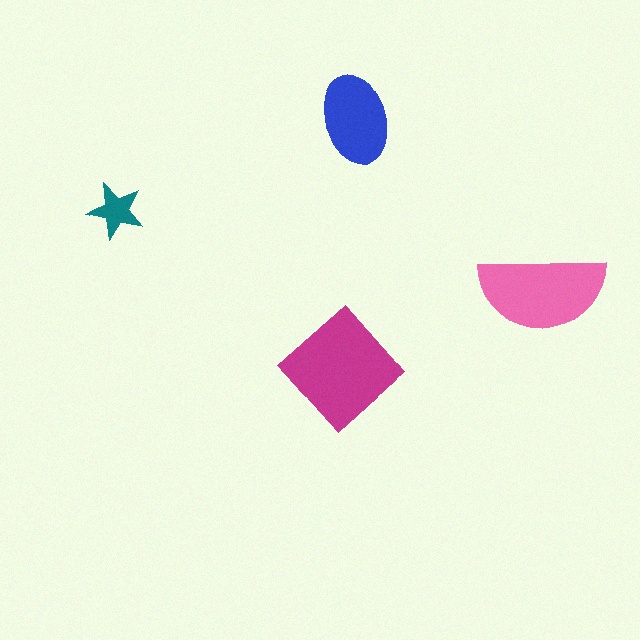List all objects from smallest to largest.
The teal star, the blue ellipse, the pink semicircle, the magenta diamond.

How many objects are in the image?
There are 4 objects in the image.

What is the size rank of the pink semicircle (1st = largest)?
2nd.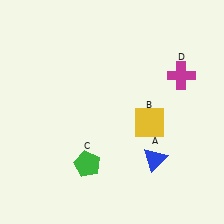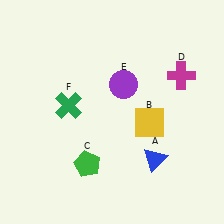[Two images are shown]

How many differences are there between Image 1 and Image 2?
There are 2 differences between the two images.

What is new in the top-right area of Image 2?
A purple circle (E) was added in the top-right area of Image 2.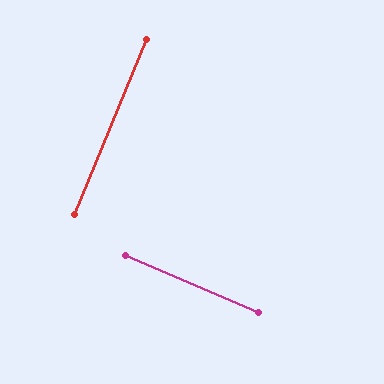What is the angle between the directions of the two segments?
Approximately 89 degrees.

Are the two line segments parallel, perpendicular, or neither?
Perpendicular — they meet at approximately 89°.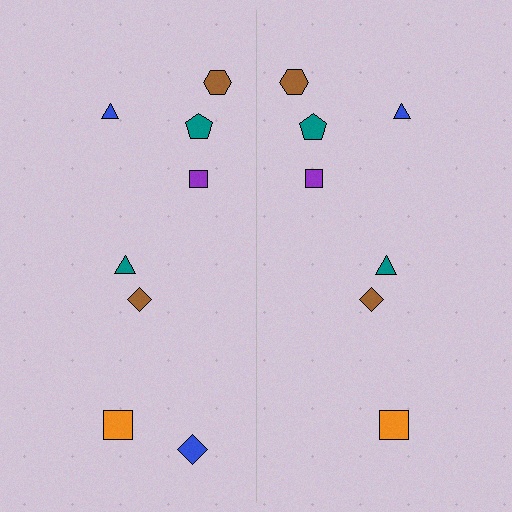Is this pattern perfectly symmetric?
No, the pattern is not perfectly symmetric. A blue diamond is missing from the right side.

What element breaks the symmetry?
A blue diamond is missing from the right side.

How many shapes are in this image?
There are 15 shapes in this image.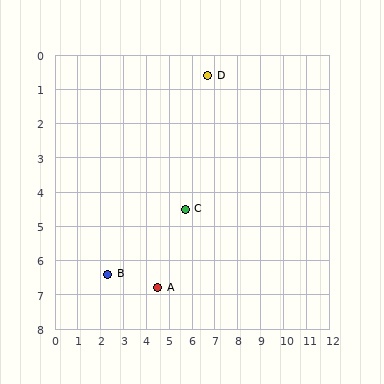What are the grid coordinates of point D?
Point D is at approximately (6.7, 0.6).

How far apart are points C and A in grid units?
Points C and A are about 2.6 grid units apart.